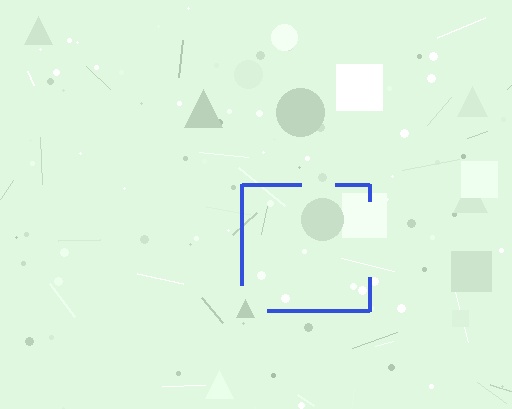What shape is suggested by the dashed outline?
The dashed outline suggests a square.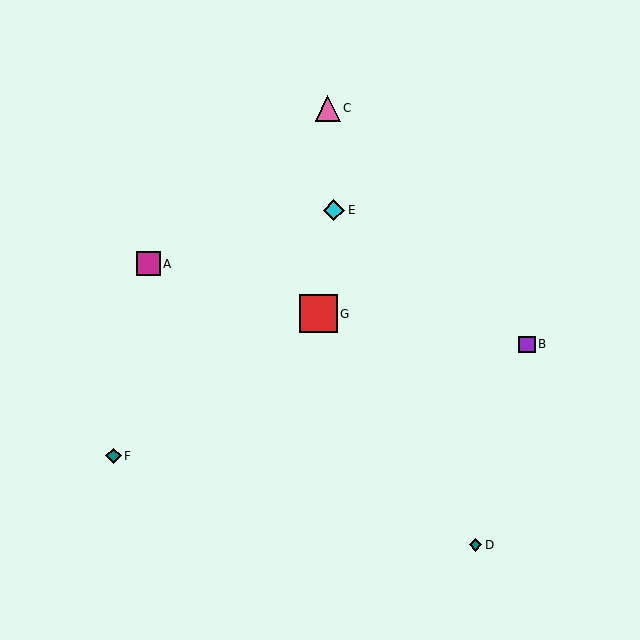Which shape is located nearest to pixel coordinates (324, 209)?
The cyan diamond (labeled E) at (334, 210) is nearest to that location.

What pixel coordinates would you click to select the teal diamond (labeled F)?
Click at (114, 456) to select the teal diamond F.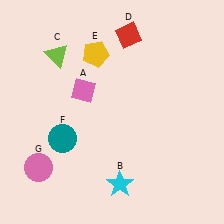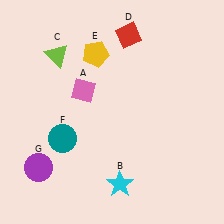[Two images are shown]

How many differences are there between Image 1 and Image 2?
There is 1 difference between the two images.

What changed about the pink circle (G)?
In Image 1, G is pink. In Image 2, it changed to purple.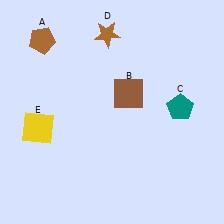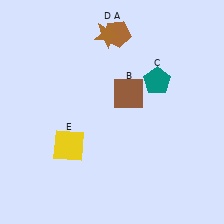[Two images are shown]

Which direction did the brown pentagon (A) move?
The brown pentagon (A) moved right.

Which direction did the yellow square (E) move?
The yellow square (E) moved right.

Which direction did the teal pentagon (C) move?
The teal pentagon (C) moved up.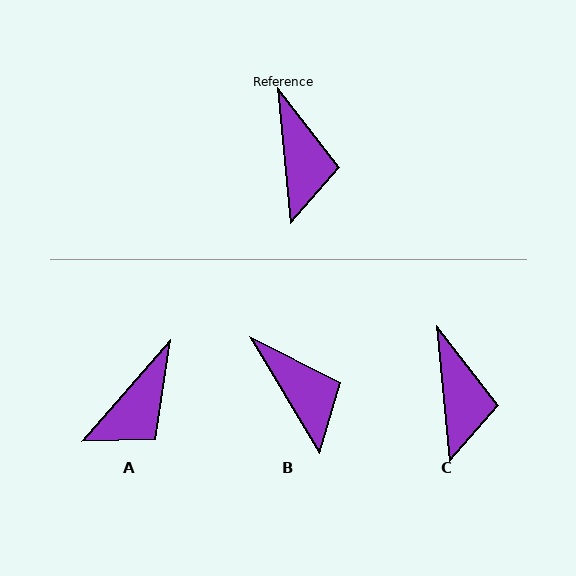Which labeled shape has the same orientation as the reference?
C.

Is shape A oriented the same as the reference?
No, it is off by about 47 degrees.